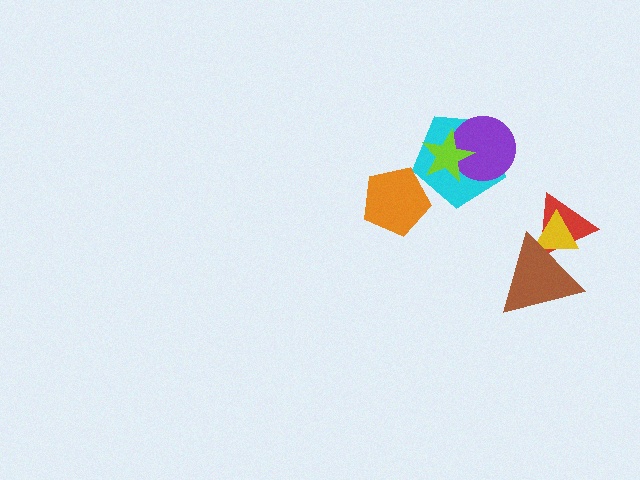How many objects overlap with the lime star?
2 objects overlap with the lime star.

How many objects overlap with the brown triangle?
2 objects overlap with the brown triangle.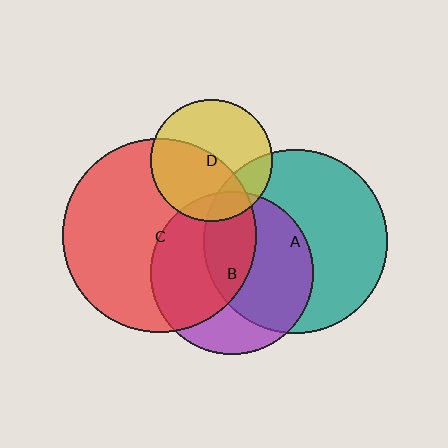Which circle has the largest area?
Circle C (red).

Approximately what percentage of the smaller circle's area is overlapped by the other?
Approximately 50%.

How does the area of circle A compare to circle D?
Approximately 2.3 times.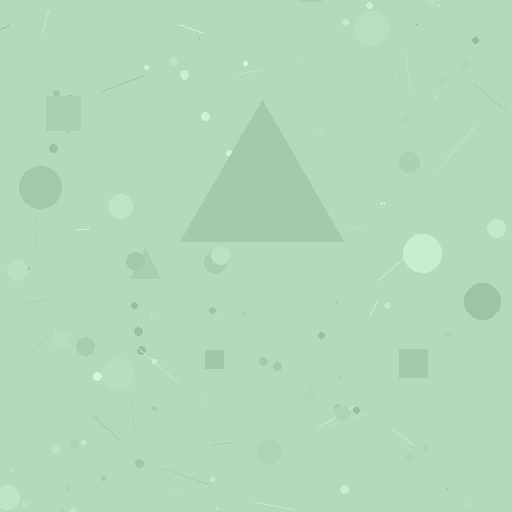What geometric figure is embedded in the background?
A triangle is embedded in the background.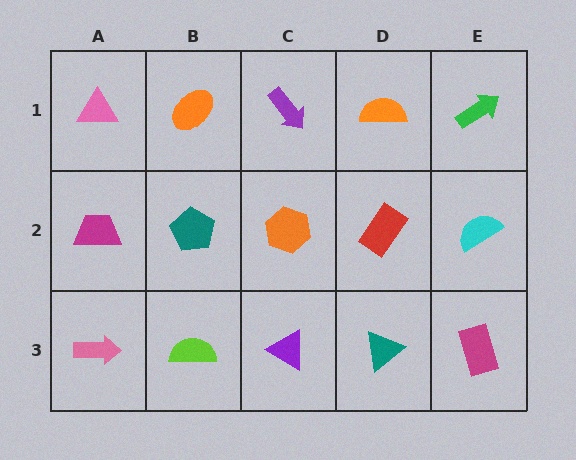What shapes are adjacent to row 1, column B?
A teal pentagon (row 2, column B), a pink triangle (row 1, column A), a purple arrow (row 1, column C).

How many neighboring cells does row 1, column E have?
2.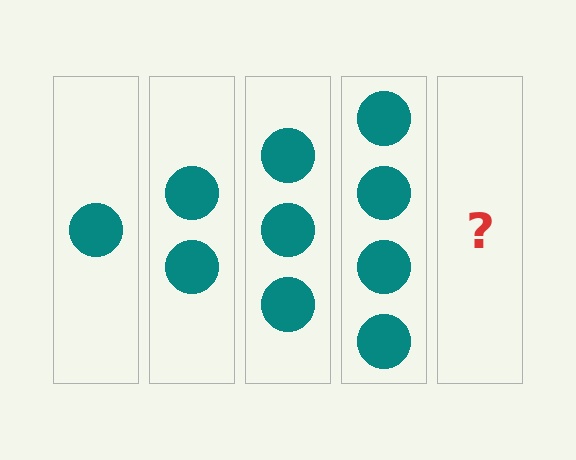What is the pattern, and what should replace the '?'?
The pattern is that each step adds one more circle. The '?' should be 5 circles.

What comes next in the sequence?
The next element should be 5 circles.